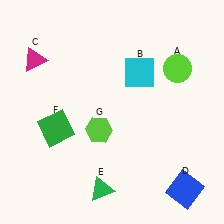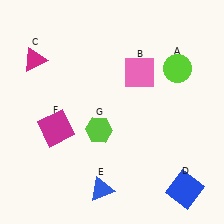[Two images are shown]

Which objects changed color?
B changed from cyan to pink. E changed from green to blue. F changed from green to magenta.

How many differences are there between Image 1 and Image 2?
There are 3 differences between the two images.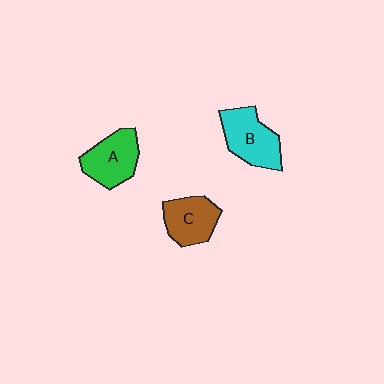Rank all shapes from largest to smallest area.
From largest to smallest: B (cyan), A (green), C (brown).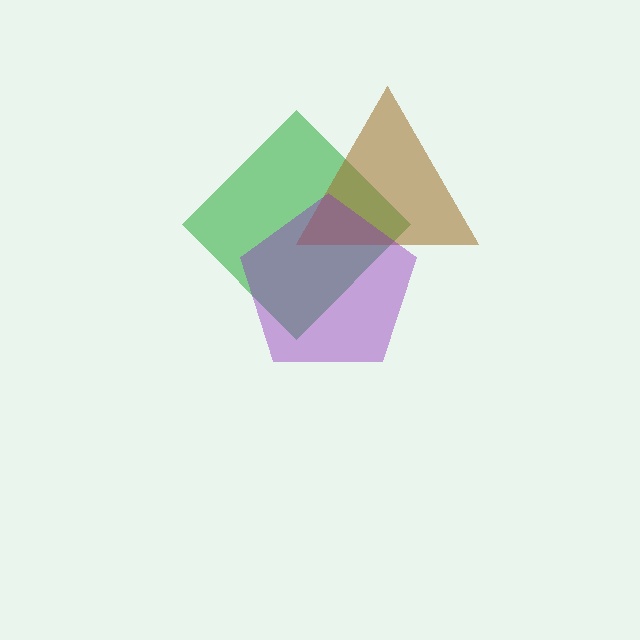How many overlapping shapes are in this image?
There are 3 overlapping shapes in the image.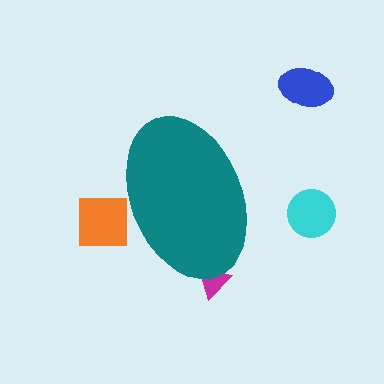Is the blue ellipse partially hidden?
No, the blue ellipse is fully visible.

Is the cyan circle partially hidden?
No, the cyan circle is fully visible.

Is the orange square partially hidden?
Yes, the orange square is partially hidden behind the teal ellipse.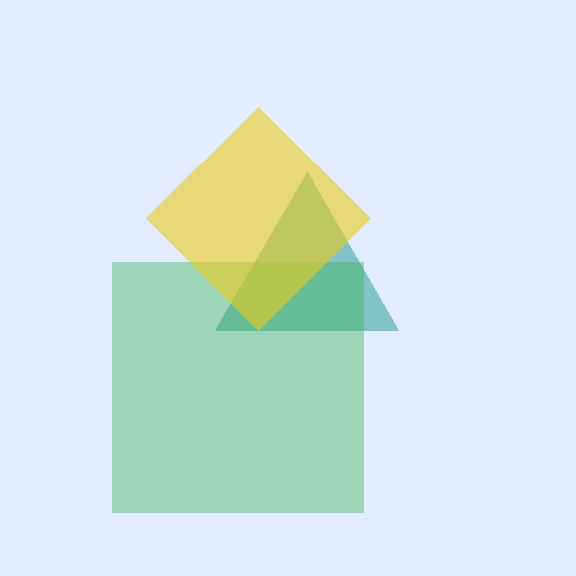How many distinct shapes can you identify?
There are 3 distinct shapes: a teal triangle, a green square, a yellow diamond.